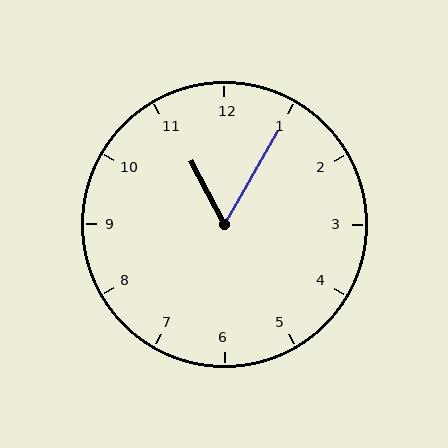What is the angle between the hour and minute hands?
Approximately 58 degrees.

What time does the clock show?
11:05.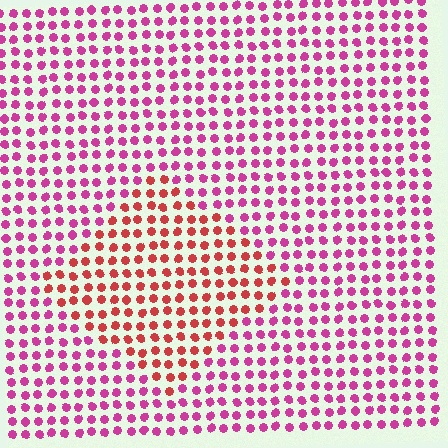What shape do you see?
I see a diamond.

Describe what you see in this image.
The image is filled with small magenta elements in a uniform arrangement. A diamond-shaped region is visible where the elements are tinted to a slightly different hue, forming a subtle color boundary.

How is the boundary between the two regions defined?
The boundary is defined purely by a slight shift in hue (about 38 degrees). Spacing, size, and orientation are identical on both sides.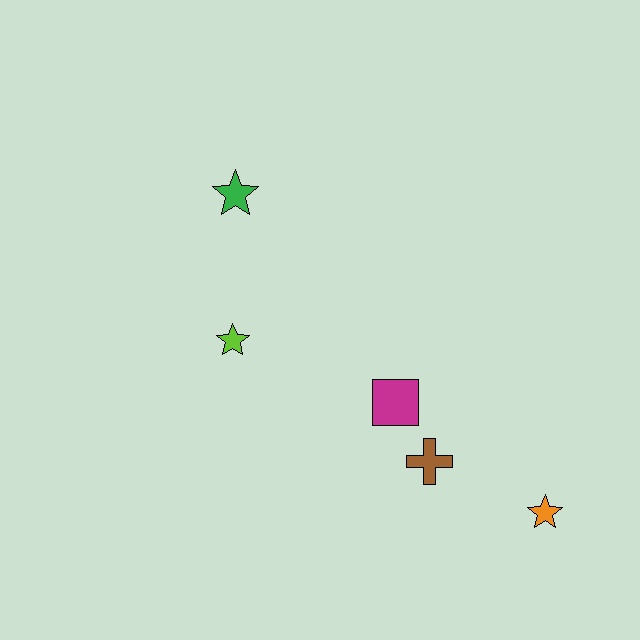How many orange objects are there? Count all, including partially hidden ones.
There is 1 orange object.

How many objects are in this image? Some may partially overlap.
There are 5 objects.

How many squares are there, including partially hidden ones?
There is 1 square.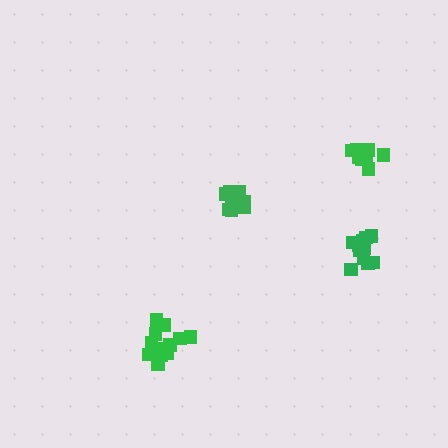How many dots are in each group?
Group 1: 10 dots, Group 2: 14 dots, Group 3: 13 dots, Group 4: 12 dots (49 total).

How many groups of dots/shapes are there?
There are 4 groups.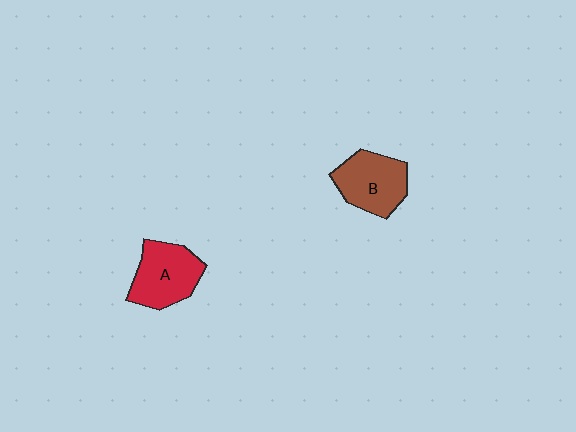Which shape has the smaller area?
Shape B (brown).